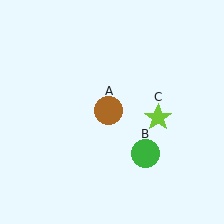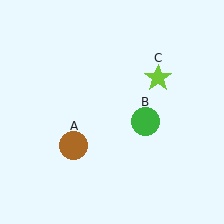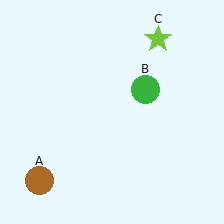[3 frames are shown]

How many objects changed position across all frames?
3 objects changed position: brown circle (object A), green circle (object B), lime star (object C).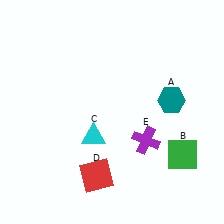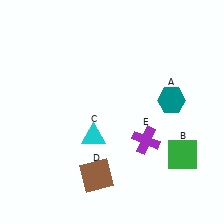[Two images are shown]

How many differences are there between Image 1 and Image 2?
There is 1 difference between the two images.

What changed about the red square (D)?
In Image 1, D is red. In Image 2, it changed to brown.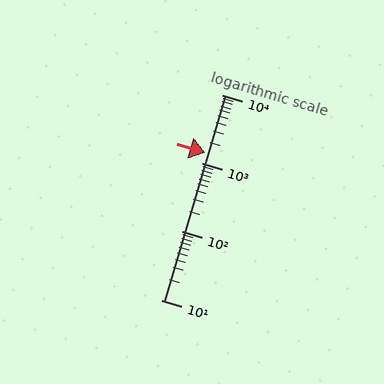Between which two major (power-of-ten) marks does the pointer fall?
The pointer is between 1000 and 10000.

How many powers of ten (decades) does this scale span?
The scale spans 3 decades, from 10 to 10000.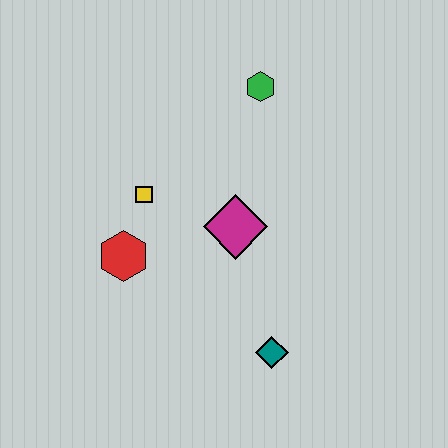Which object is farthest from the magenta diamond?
The green hexagon is farthest from the magenta diamond.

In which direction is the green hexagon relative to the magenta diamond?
The green hexagon is above the magenta diamond.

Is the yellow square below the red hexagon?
No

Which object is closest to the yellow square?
The red hexagon is closest to the yellow square.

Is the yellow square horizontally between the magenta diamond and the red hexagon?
Yes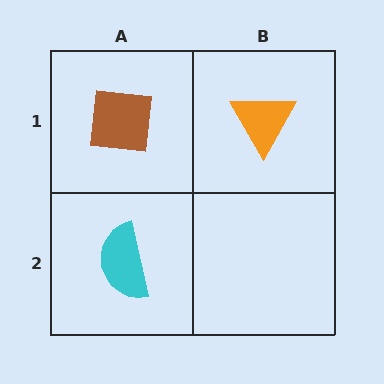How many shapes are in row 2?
1 shape.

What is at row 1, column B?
An orange triangle.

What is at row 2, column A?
A cyan semicircle.